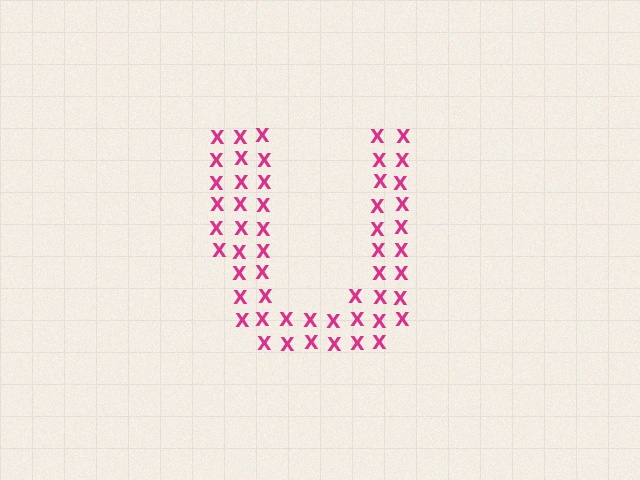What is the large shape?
The large shape is the letter U.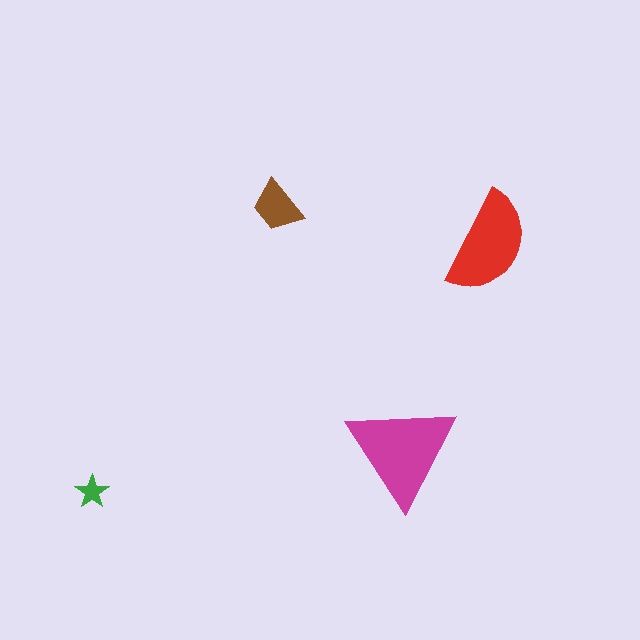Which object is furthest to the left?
The green star is leftmost.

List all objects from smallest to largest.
The green star, the brown trapezoid, the red semicircle, the magenta triangle.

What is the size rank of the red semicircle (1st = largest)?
2nd.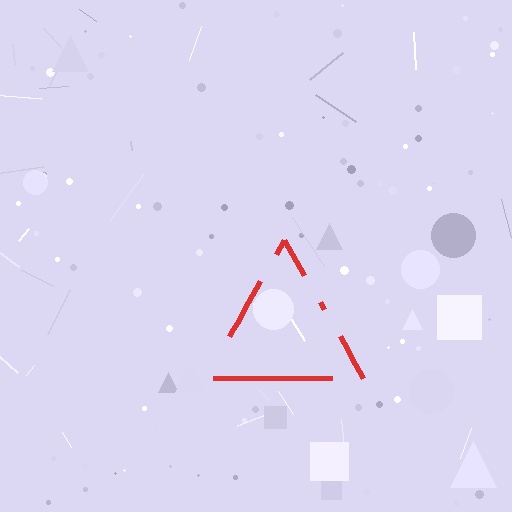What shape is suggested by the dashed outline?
The dashed outline suggests a triangle.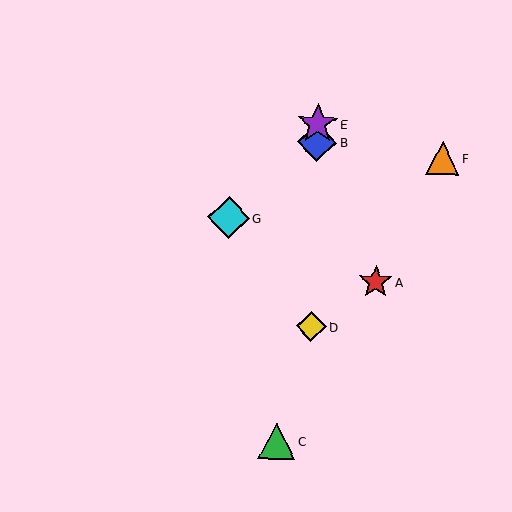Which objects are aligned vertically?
Objects B, D, E are aligned vertically.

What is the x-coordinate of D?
Object D is at x≈311.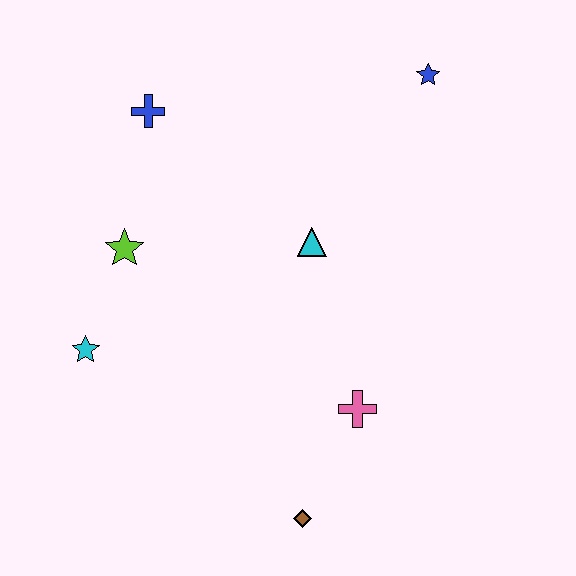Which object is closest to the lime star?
The cyan star is closest to the lime star.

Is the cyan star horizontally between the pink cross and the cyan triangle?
No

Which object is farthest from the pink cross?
The blue cross is farthest from the pink cross.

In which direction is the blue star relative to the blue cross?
The blue star is to the right of the blue cross.